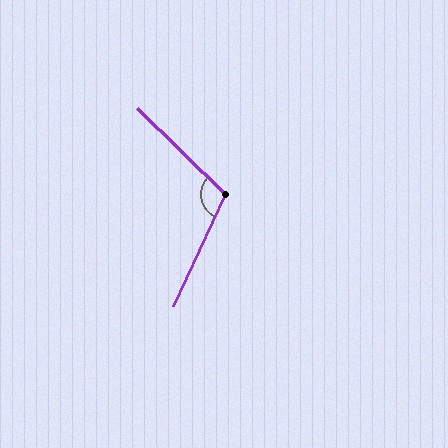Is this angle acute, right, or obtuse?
It is obtuse.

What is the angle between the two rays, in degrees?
Approximately 110 degrees.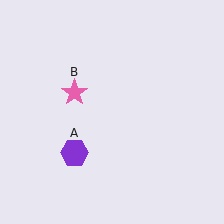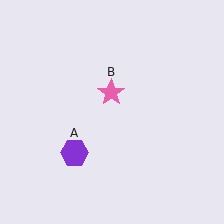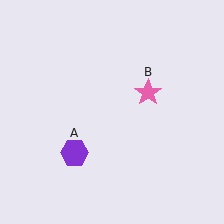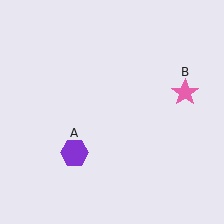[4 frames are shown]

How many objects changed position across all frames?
1 object changed position: pink star (object B).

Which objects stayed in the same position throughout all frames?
Purple hexagon (object A) remained stationary.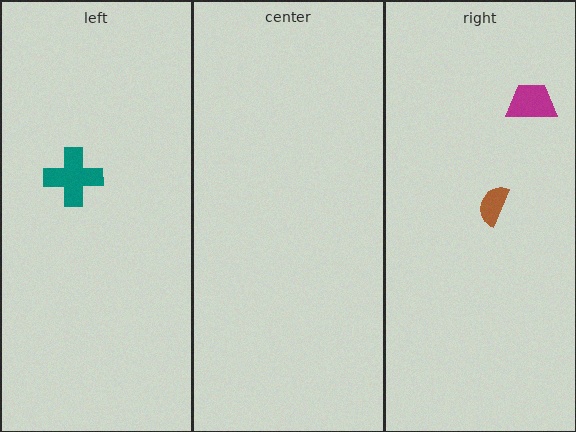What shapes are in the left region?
The teal cross.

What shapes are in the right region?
The magenta trapezoid, the brown semicircle.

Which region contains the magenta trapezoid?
The right region.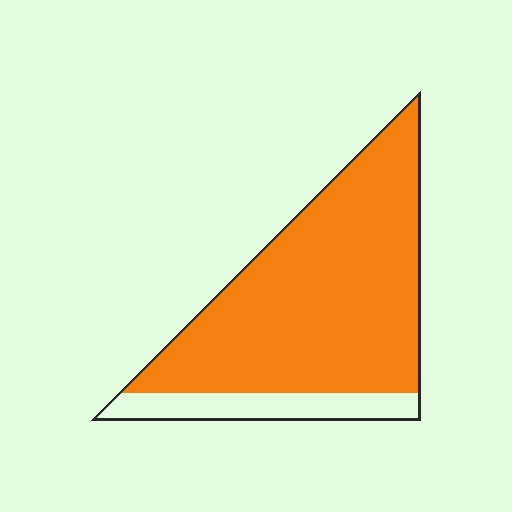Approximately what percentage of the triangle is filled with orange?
Approximately 85%.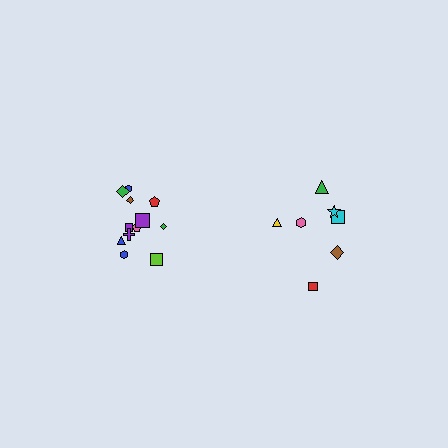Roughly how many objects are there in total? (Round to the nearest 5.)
Roughly 20 objects in total.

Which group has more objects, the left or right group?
The left group.